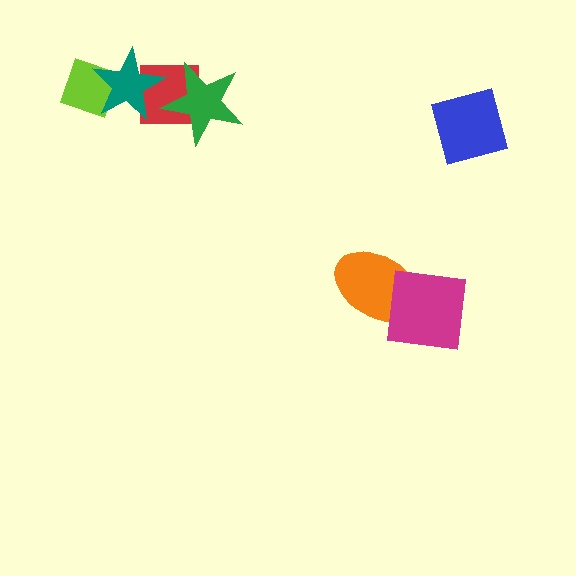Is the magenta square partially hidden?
No, no other shape covers it.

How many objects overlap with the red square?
2 objects overlap with the red square.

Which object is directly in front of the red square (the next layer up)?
The green star is directly in front of the red square.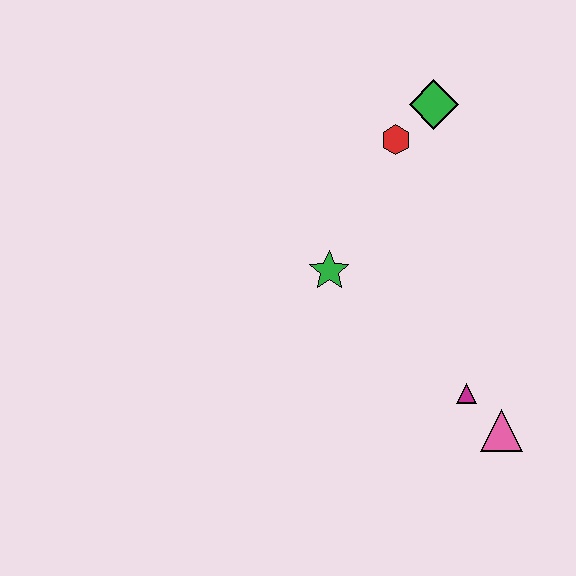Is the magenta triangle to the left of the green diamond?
No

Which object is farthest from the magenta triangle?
The green diamond is farthest from the magenta triangle.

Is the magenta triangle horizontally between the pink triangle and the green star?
Yes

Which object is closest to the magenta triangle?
The pink triangle is closest to the magenta triangle.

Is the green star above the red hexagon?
No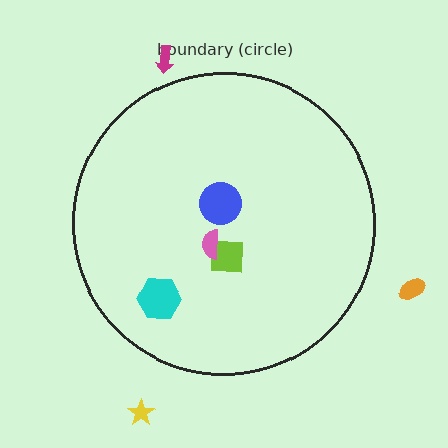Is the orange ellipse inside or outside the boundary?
Outside.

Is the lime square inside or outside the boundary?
Inside.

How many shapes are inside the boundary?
4 inside, 3 outside.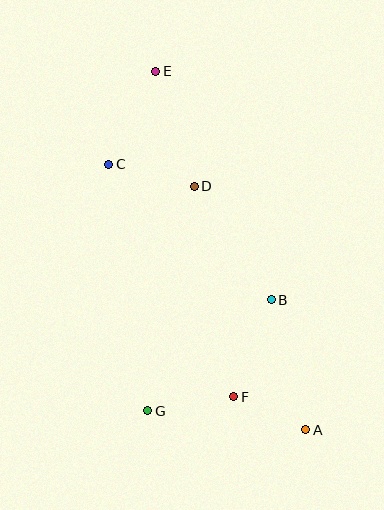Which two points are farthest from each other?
Points A and E are farthest from each other.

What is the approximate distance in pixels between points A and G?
The distance between A and G is approximately 159 pixels.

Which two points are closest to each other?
Points A and F are closest to each other.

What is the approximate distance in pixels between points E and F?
The distance between E and F is approximately 335 pixels.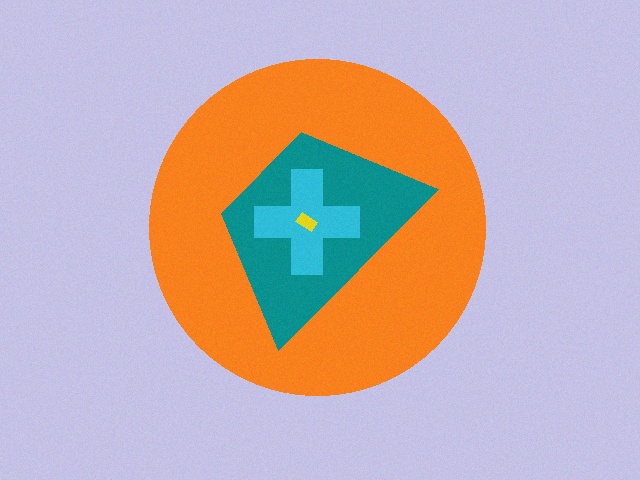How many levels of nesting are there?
4.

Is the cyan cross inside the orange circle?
Yes.